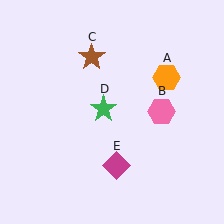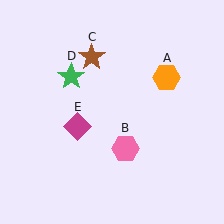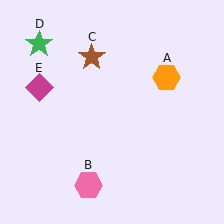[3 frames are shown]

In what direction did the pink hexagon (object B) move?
The pink hexagon (object B) moved down and to the left.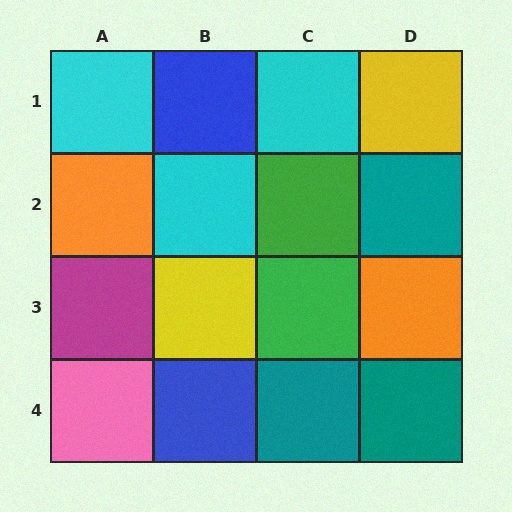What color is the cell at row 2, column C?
Green.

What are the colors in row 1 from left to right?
Cyan, blue, cyan, yellow.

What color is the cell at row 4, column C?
Teal.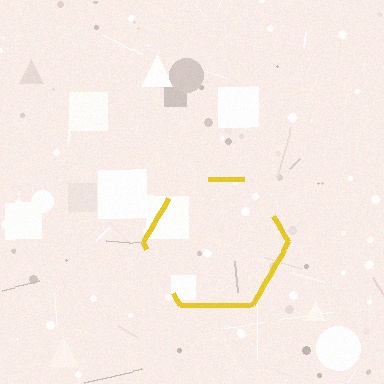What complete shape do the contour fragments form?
The contour fragments form a hexagon.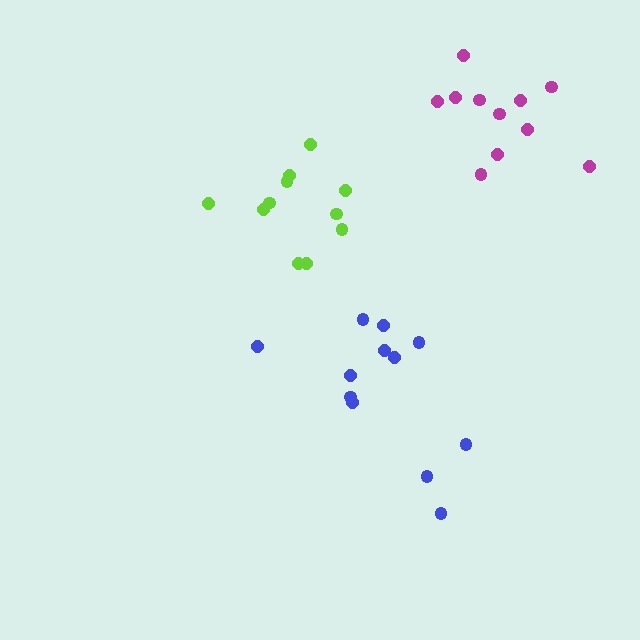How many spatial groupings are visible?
There are 3 spatial groupings.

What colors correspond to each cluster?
The clusters are colored: blue, magenta, lime.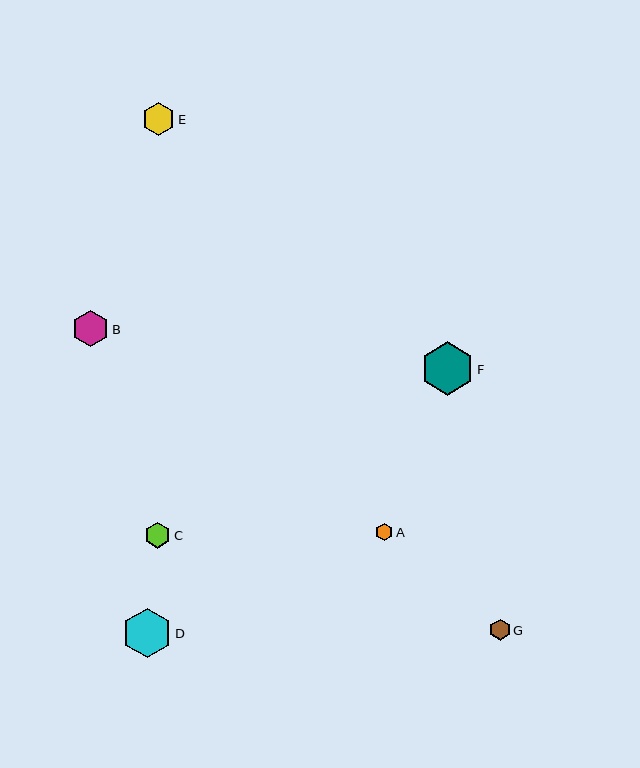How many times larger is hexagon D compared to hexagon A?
Hexagon D is approximately 2.8 times the size of hexagon A.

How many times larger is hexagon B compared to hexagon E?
Hexagon B is approximately 1.1 times the size of hexagon E.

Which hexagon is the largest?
Hexagon F is the largest with a size of approximately 53 pixels.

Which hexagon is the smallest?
Hexagon A is the smallest with a size of approximately 18 pixels.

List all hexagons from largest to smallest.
From largest to smallest: F, D, B, E, C, G, A.